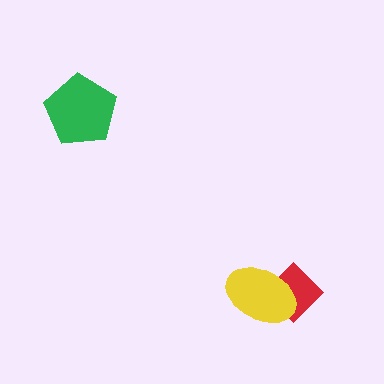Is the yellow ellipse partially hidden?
No, no other shape covers it.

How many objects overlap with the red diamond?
1 object overlaps with the red diamond.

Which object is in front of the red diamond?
The yellow ellipse is in front of the red diamond.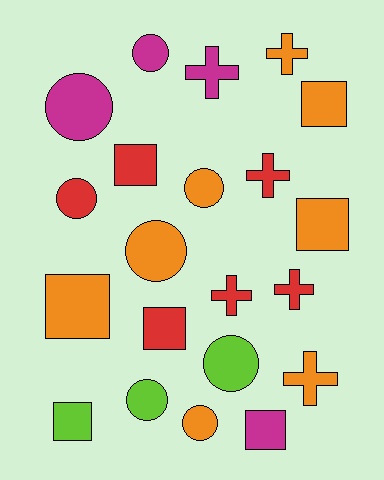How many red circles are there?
There is 1 red circle.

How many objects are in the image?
There are 21 objects.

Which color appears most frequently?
Orange, with 8 objects.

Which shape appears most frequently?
Circle, with 8 objects.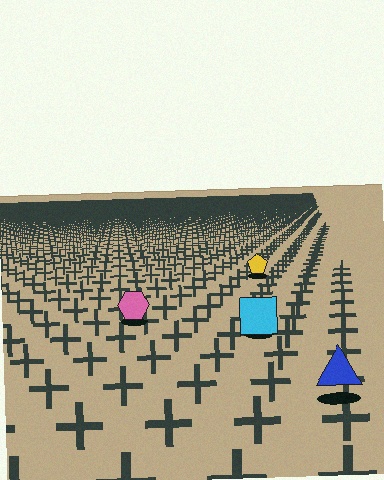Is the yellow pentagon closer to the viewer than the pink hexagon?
No. The pink hexagon is closer — you can tell from the texture gradient: the ground texture is coarser near it.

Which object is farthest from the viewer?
The yellow pentagon is farthest from the viewer. It appears smaller and the ground texture around it is denser.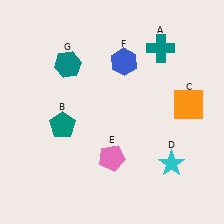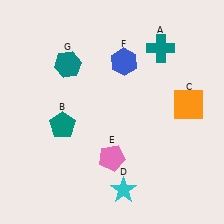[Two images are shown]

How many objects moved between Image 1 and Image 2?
1 object moved between the two images.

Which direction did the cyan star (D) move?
The cyan star (D) moved left.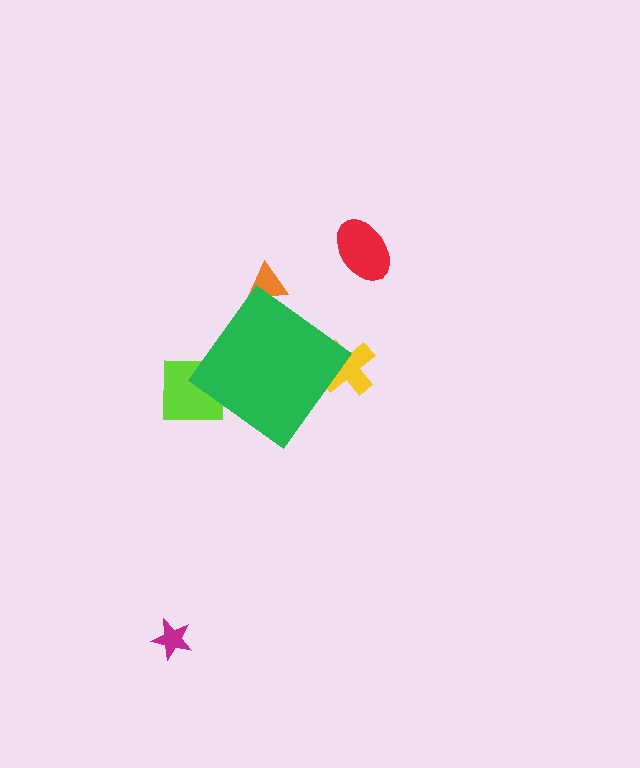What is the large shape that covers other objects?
A green diamond.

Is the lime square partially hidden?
Yes, the lime square is partially hidden behind the green diamond.